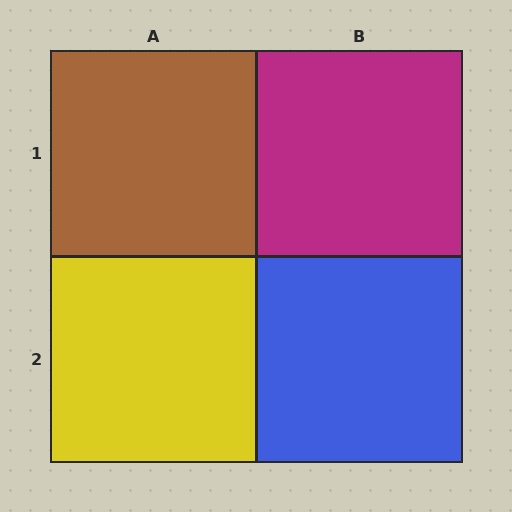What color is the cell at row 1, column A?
Brown.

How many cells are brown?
1 cell is brown.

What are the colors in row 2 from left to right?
Yellow, blue.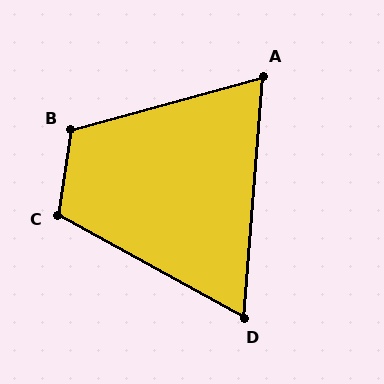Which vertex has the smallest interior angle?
D, at approximately 66 degrees.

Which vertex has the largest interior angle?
B, at approximately 114 degrees.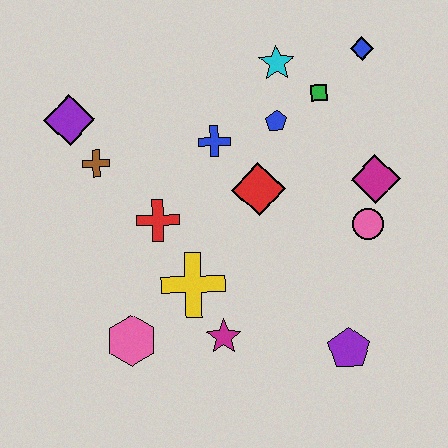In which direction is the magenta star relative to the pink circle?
The magenta star is to the left of the pink circle.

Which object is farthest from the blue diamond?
The pink hexagon is farthest from the blue diamond.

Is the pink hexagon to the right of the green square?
No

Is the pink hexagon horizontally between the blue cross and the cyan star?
No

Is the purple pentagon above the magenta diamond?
No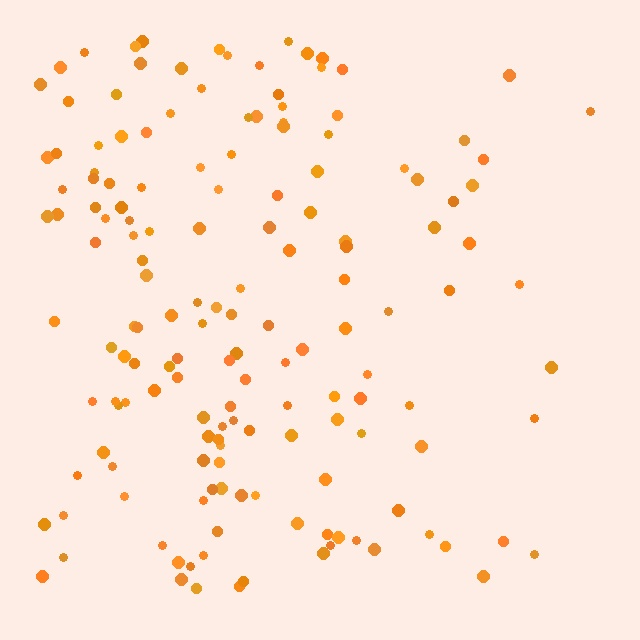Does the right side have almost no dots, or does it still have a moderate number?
Still a moderate number, just noticeably fewer than the left.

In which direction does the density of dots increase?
From right to left, with the left side densest.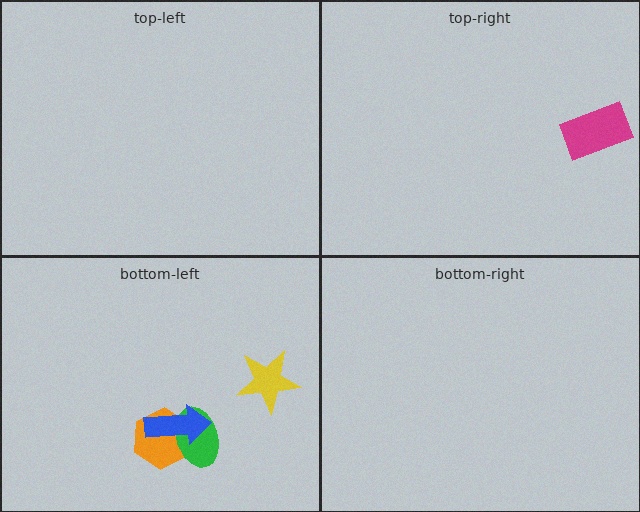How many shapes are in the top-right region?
1.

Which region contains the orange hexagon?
The bottom-left region.